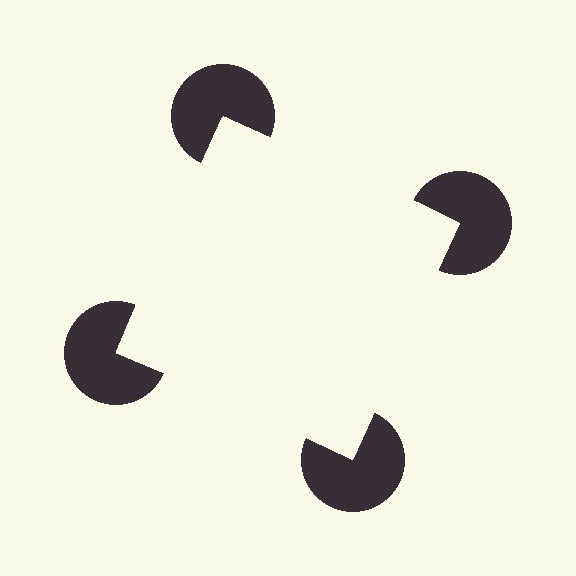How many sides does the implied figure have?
4 sides.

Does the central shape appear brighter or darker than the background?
It typically appears slightly brighter than the background, even though no actual brightness change is drawn.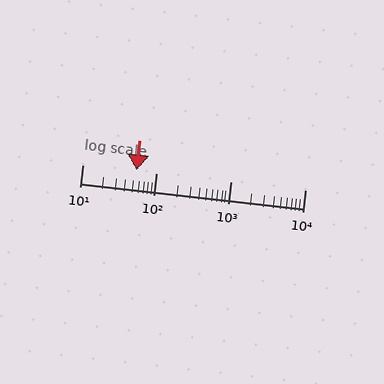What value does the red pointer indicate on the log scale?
The pointer indicates approximately 53.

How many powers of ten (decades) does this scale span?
The scale spans 3 decades, from 10 to 10000.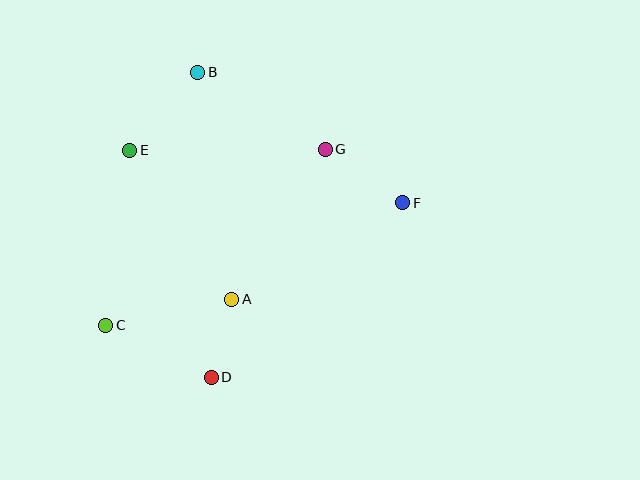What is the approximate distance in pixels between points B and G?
The distance between B and G is approximately 149 pixels.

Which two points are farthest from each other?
Points C and F are farthest from each other.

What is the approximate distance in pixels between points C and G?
The distance between C and G is approximately 281 pixels.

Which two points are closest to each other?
Points A and D are closest to each other.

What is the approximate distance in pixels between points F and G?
The distance between F and G is approximately 94 pixels.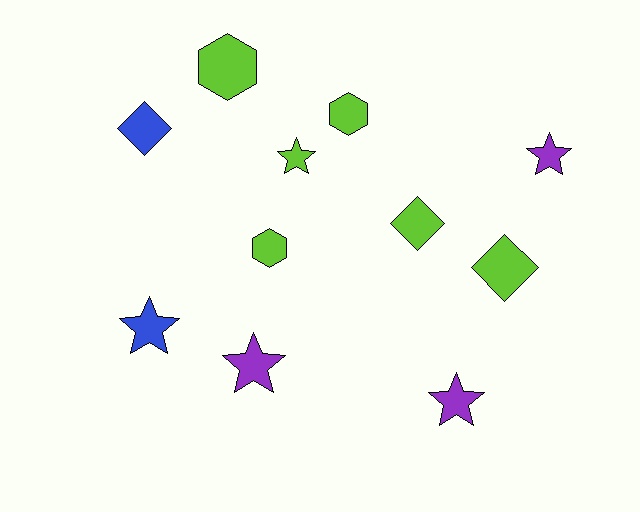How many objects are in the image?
There are 11 objects.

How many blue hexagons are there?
There are no blue hexagons.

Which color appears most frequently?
Lime, with 6 objects.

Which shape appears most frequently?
Star, with 5 objects.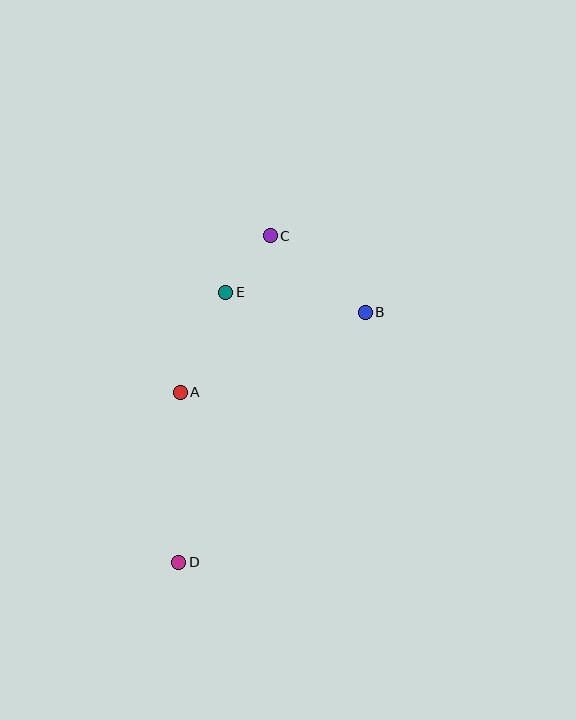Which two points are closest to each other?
Points C and E are closest to each other.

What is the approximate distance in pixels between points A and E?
The distance between A and E is approximately 110 pixels.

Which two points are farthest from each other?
Points C and D are farthest from each other.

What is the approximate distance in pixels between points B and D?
The distance between B and D is approximately 312 pixels.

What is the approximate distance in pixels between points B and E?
The distance between B and E is approximately 141 pixels.